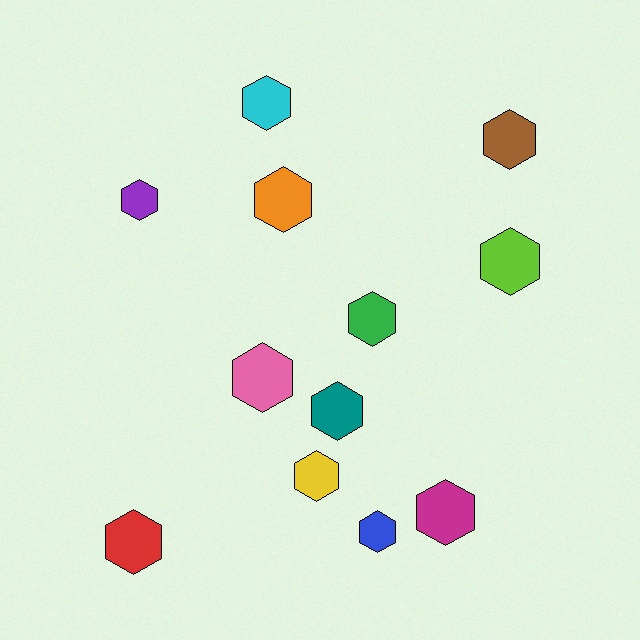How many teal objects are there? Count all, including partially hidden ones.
There is 1 teal object.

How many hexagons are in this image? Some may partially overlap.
There are 12 hexagons.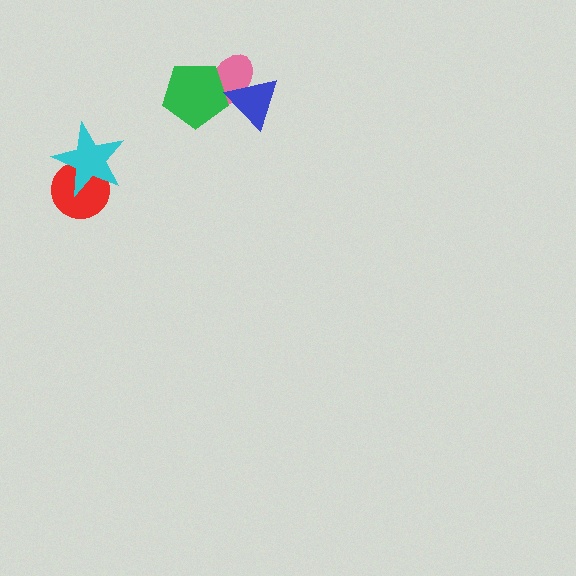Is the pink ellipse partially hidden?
Yes, it is partially covered by another shape.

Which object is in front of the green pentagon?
The blue triangle is in front of the green pentagon.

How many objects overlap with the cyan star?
1 object overlaps with the cyan star.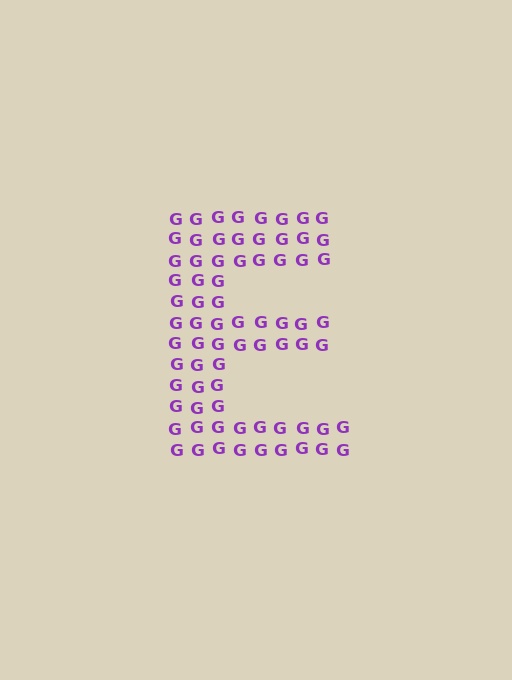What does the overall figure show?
The overall figure shows the letter E.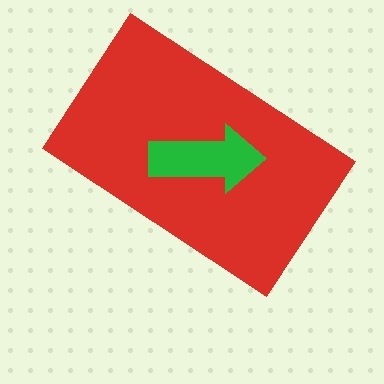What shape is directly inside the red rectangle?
The green arrow.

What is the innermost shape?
The green arrow.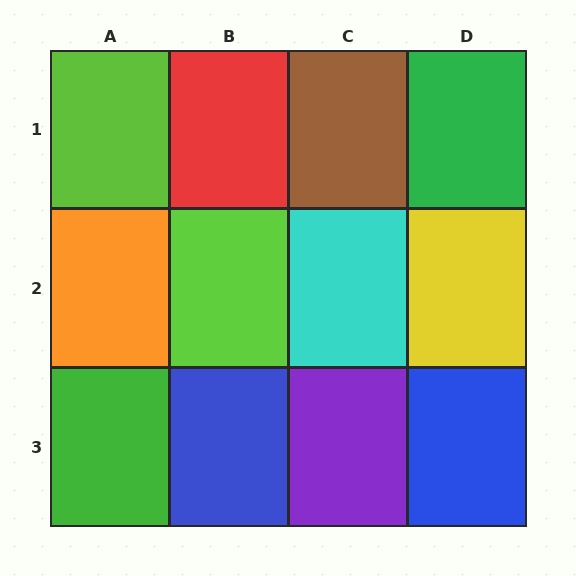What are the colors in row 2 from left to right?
Orange, lime, cyan, yellow.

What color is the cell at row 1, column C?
Brown.